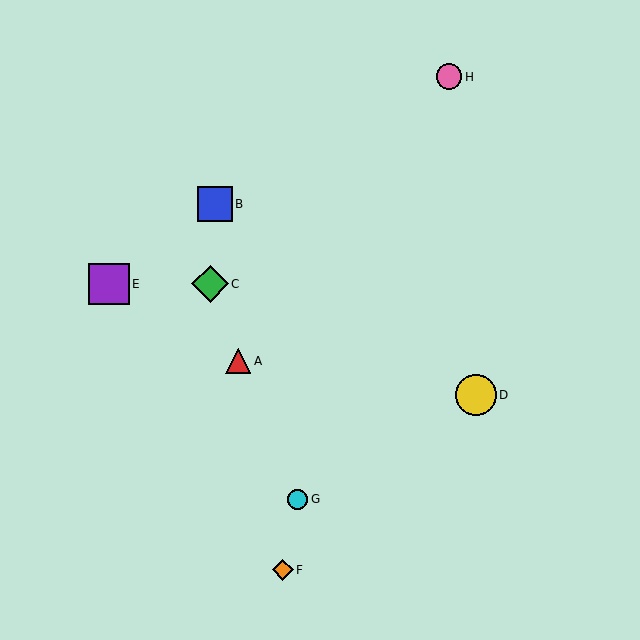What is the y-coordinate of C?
Object C is at y≈284.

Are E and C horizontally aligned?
Yes, both are at y≈284.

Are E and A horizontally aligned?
No, E is at y≈284 and A is at y≈361.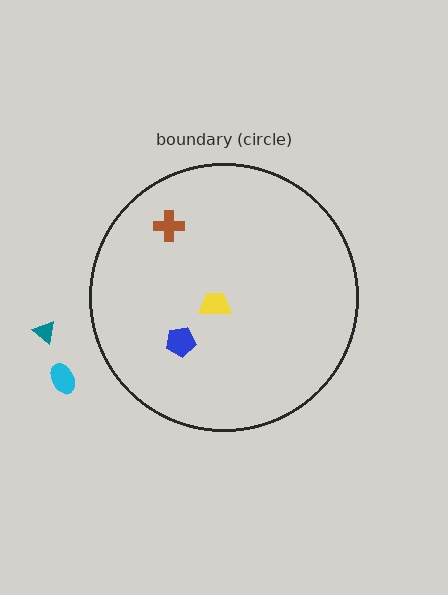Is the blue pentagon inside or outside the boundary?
Inside.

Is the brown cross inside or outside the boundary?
Inside.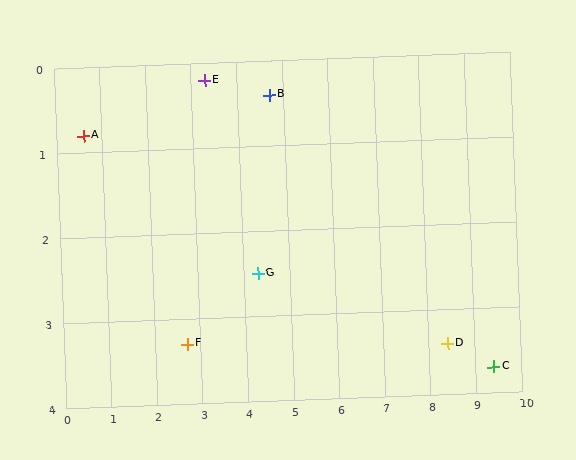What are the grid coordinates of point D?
Point D is at approximately (8.4, 3.4).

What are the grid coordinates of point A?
Point A is at approximately (0.6, 0.8).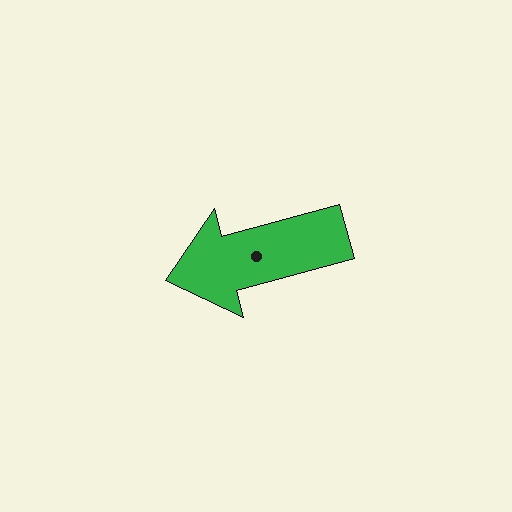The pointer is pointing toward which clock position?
Roughly 8 o'clock.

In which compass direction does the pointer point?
West.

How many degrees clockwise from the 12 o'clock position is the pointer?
Approximately 255 degrees.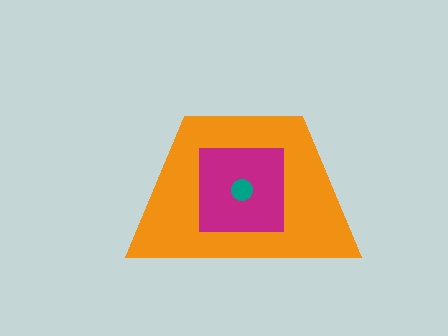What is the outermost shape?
The orange trapezoid.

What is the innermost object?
The teal circle.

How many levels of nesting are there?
3.